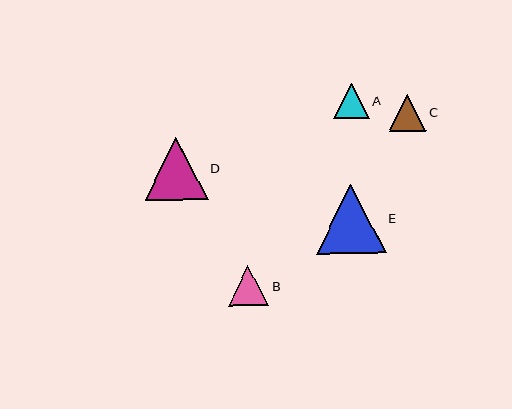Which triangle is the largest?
Triangle E is the largest with a size of approximately 69 pixels.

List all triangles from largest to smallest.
From largest to smallest: E, D, B, C, A.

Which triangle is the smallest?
Triangle A is the smallest with a size of approximately 35 pixels.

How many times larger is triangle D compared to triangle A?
Triangle D is approximately 1.8 times the size of triangle A.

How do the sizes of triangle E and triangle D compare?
Triangle E and triangle D are approximately the same size.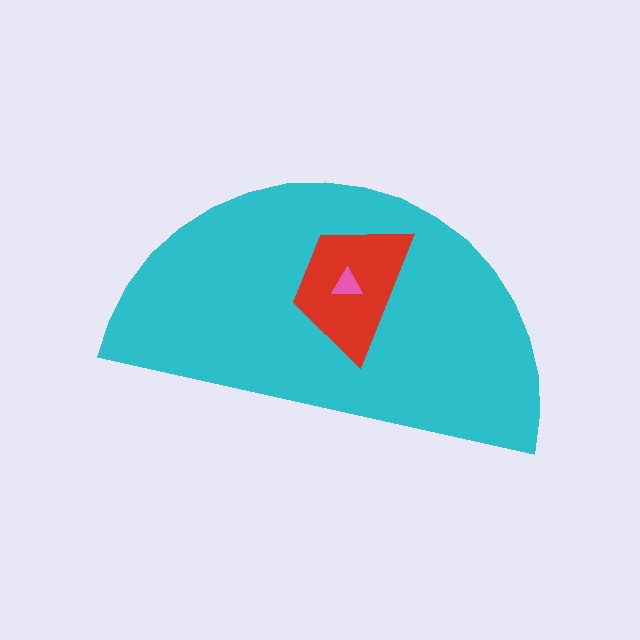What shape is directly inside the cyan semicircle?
The red trapezoid.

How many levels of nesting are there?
3.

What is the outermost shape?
The cyan semicircle.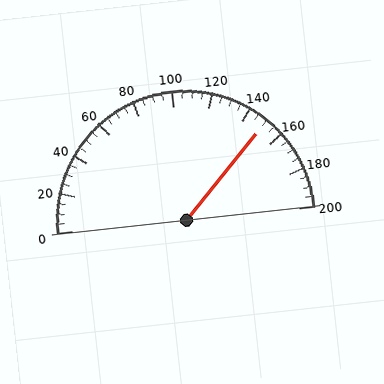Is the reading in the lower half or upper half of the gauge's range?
The reading is in the upper half of the range (0 to 200).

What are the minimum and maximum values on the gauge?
The gauge ranges from 0 to 200.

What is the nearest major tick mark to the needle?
The nearest major tick mark is 160.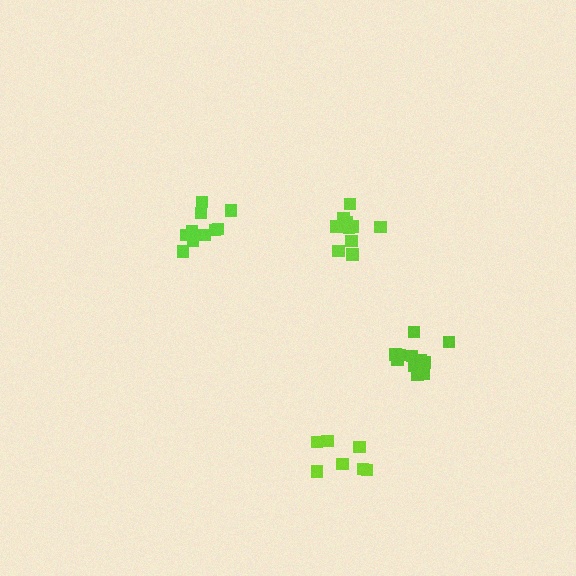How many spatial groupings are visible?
There are 4 spatial groupings.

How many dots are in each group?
Group 1: 11 dots, Group 2: 7 dots, Group 3: 10 dots, Group 4: 10 dots (38 total).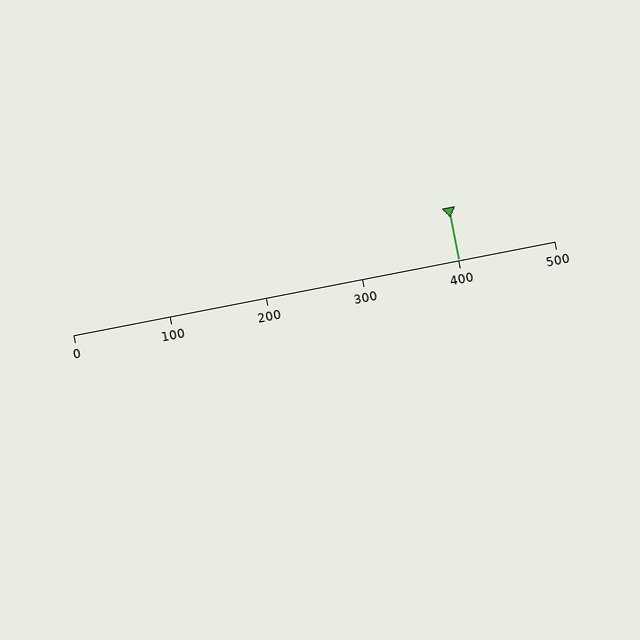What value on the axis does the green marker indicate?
The marker indicates approximately 400.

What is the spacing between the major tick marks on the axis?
The major ticks are spaced 100 apart.